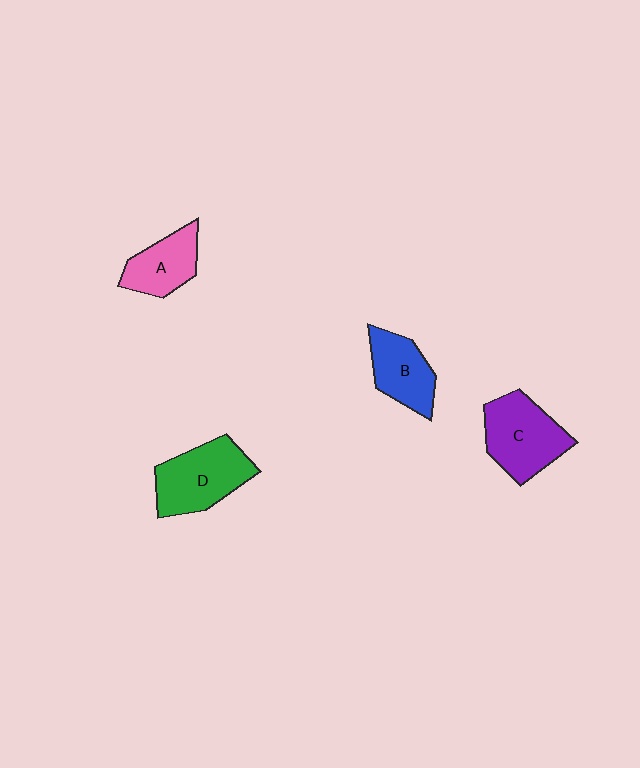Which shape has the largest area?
Shape D (green).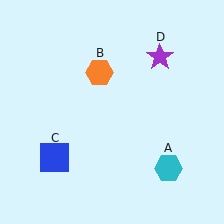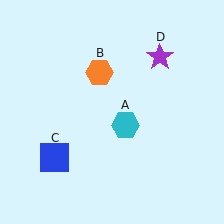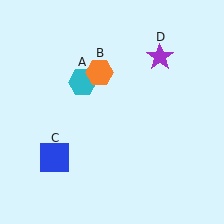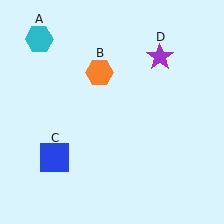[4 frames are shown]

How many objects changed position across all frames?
1 object changed position: cyan hexagon (object A).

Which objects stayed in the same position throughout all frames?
Orange hexagon (object B) and blue square (object C) and purple star (object D) remained stationary.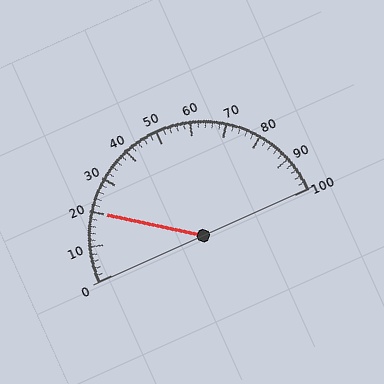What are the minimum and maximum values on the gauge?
The gauge ranges from 0 to 100.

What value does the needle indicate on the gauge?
The needle indicates approximately 20.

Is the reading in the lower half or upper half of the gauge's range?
The reading is in the lower half of the range (0 to 100).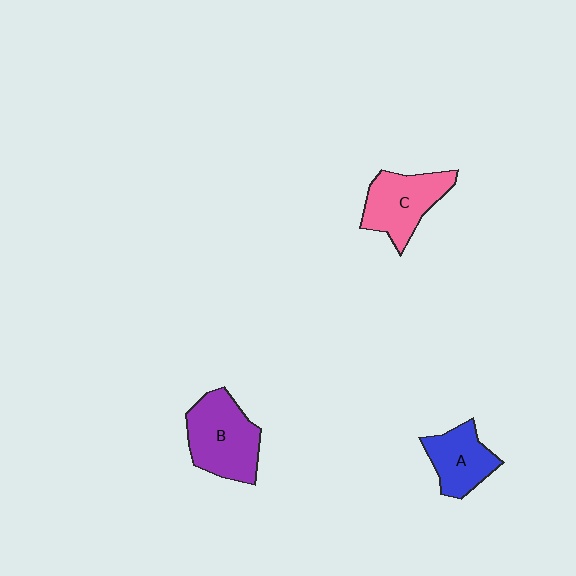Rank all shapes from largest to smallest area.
From largest to smallest: B (purple), C (pink), A (blue).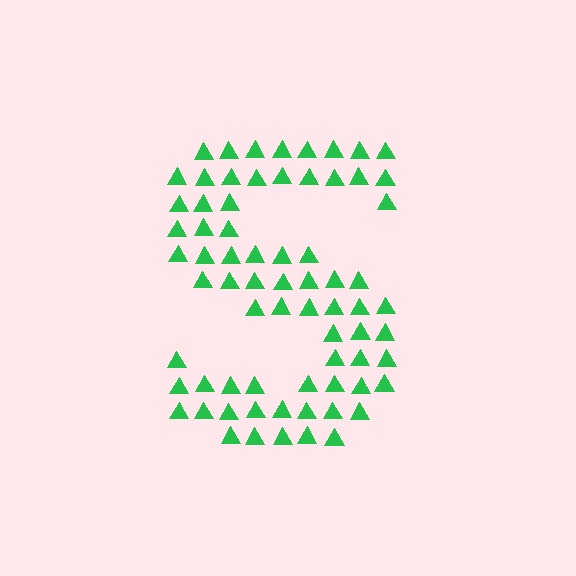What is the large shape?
The large shape is the letter S.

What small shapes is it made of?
It is made of small triangles.